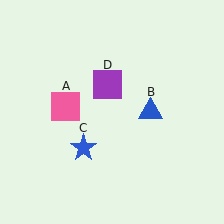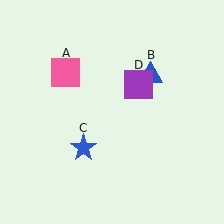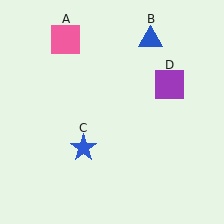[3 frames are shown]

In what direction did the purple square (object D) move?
The purple square (object D) moved right.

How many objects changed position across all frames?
3 objects changed position: pink square (object A), blue triangle (object B), purple square (object D).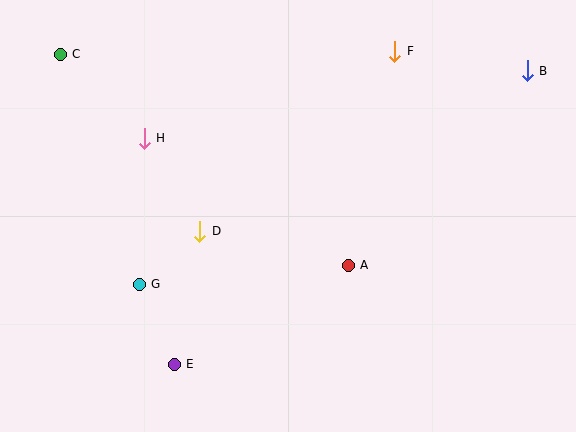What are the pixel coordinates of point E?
Point E is at (174, 364).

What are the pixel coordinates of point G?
Point G is at (139, 284).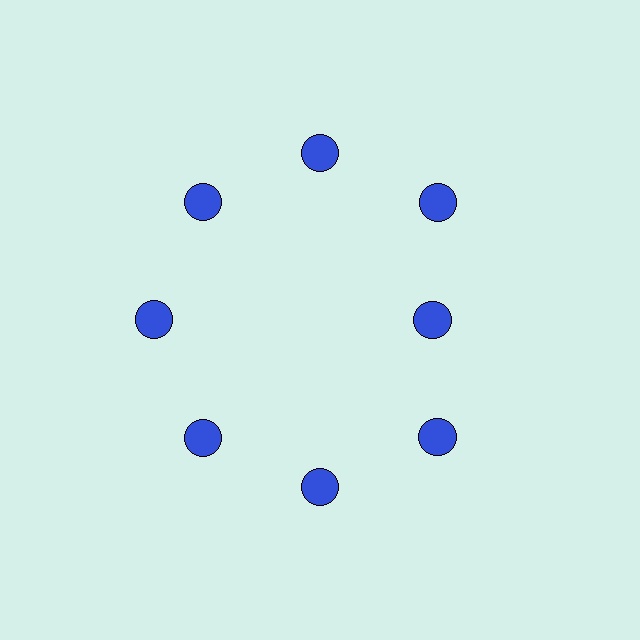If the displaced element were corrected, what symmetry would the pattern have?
It would have 8-fold rotational symmetry — the pattern would map onto itself every 45 degrees.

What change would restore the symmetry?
The symmetry would be restored by moving it outward, back onto the ring so that all 8 circles sit at equal angles and equal distance from the center.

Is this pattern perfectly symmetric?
No. The 8 blue circles are arranged in a ring, but one element near the 3 o'clock position is pulled inward toward the center, breaking the 8-fold rotational symmetry.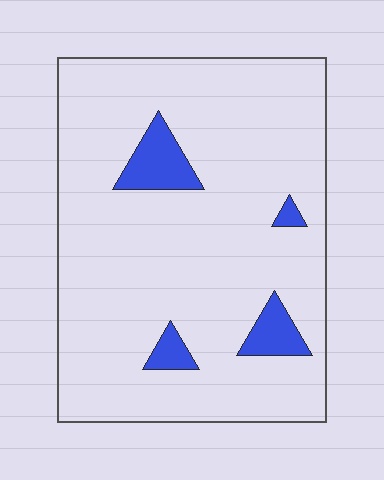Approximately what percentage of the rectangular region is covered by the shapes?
Approximately 10%.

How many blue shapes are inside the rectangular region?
4.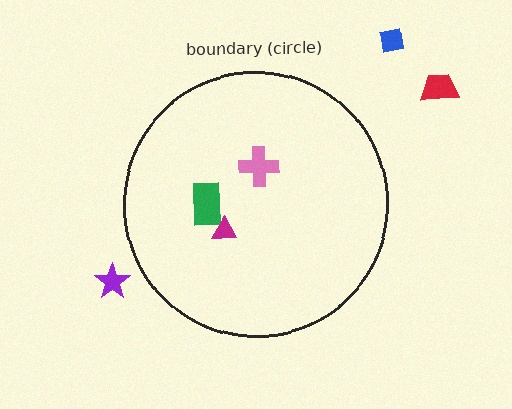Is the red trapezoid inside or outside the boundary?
Outside.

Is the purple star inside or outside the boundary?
Outside.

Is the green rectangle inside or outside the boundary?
Inside.